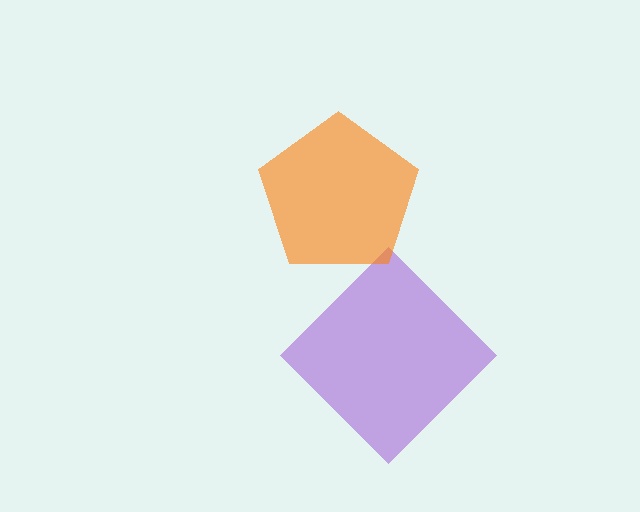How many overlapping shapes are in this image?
There are 2 overlapping shapes in the image.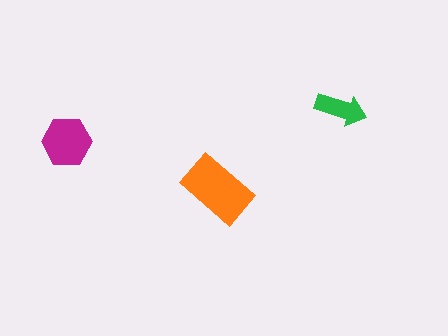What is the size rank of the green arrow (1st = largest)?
3rd.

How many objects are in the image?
There are 3 objects in the image.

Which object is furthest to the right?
The green arrow is rightmost.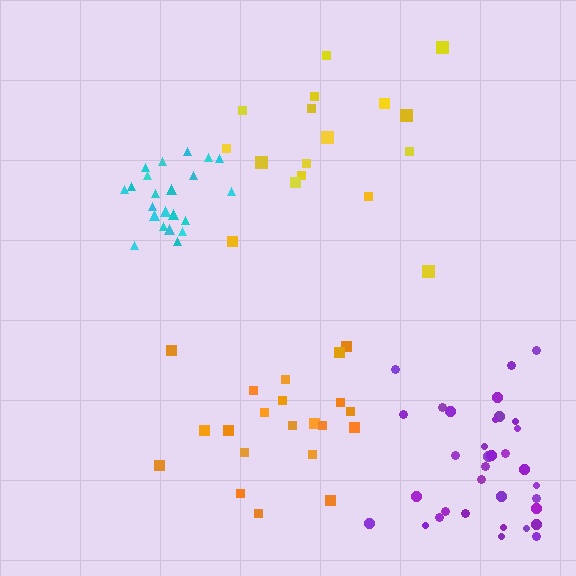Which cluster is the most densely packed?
Cyan.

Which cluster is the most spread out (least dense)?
Yellow.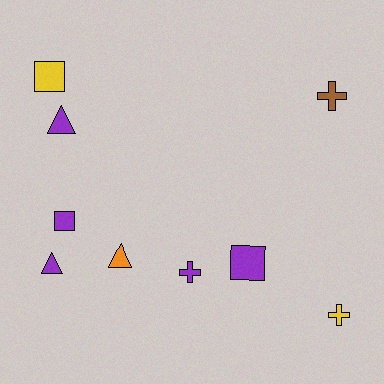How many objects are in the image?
There are 9 objects.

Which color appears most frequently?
Purple, with 5 objects.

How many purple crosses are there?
There is 1 purple cross.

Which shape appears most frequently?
Square, with 3 objects.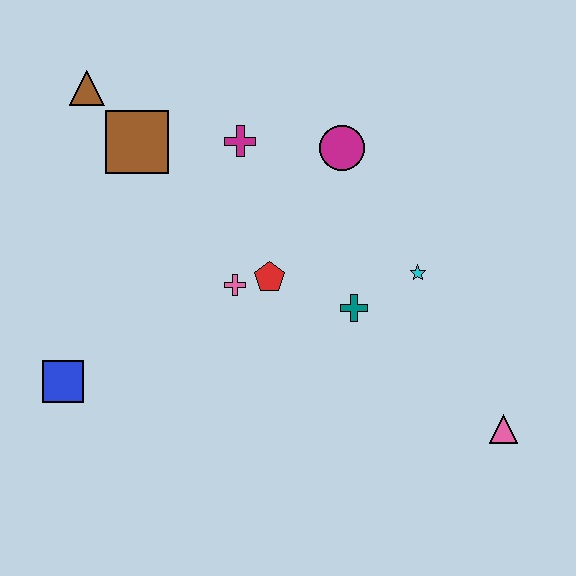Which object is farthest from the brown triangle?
The pink triangle is farthest from the brown triangle.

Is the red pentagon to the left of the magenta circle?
Yes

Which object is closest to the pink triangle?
The cyan star is closest to the pink triangle.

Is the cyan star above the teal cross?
Yes